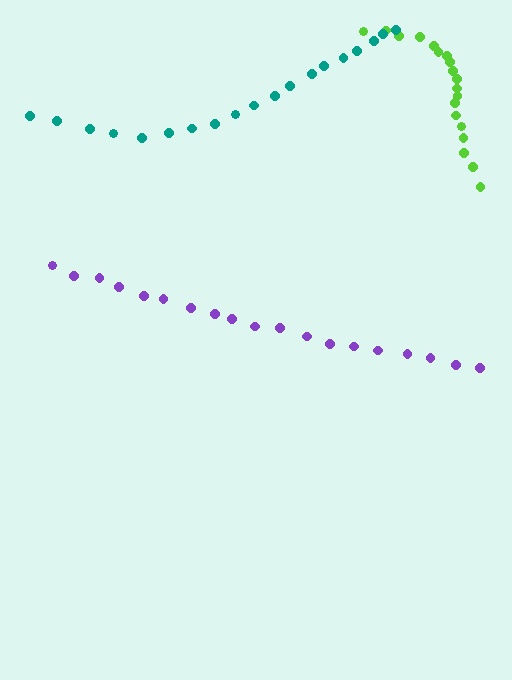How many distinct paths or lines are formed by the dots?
There are 3 distinct paths.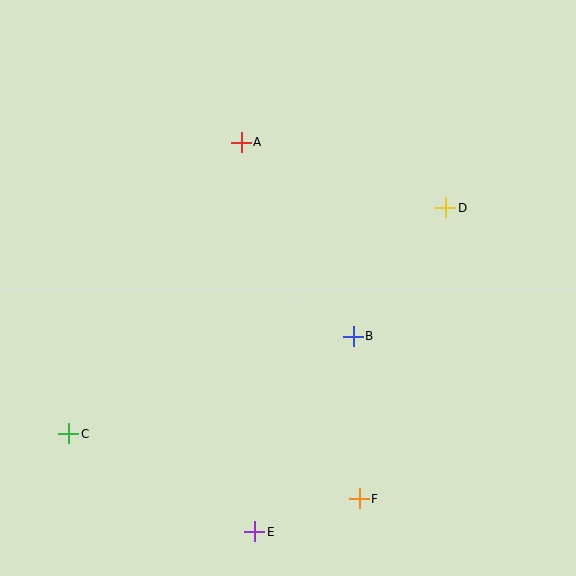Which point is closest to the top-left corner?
Point A is closest to the top-left corner.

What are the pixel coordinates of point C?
Point C is at (69, 434).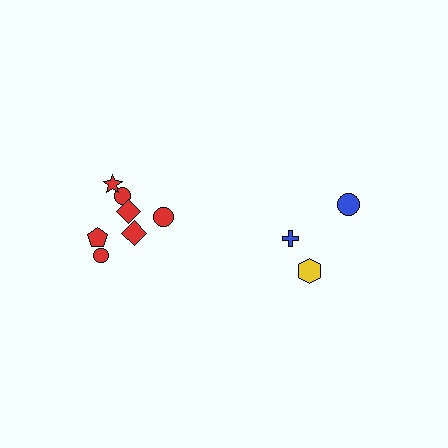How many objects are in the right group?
There are 3 objects.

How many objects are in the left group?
There are 7 objects.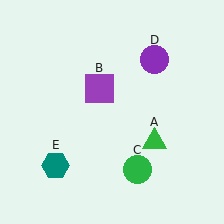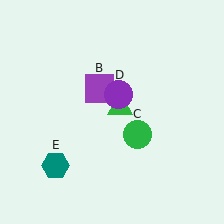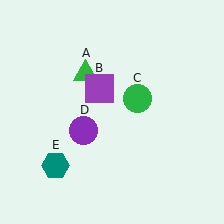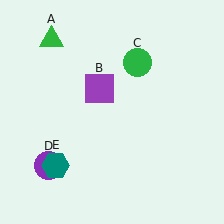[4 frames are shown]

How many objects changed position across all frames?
3 objects changed position: green triangle (object A), green circle (object C), purple circle (object D).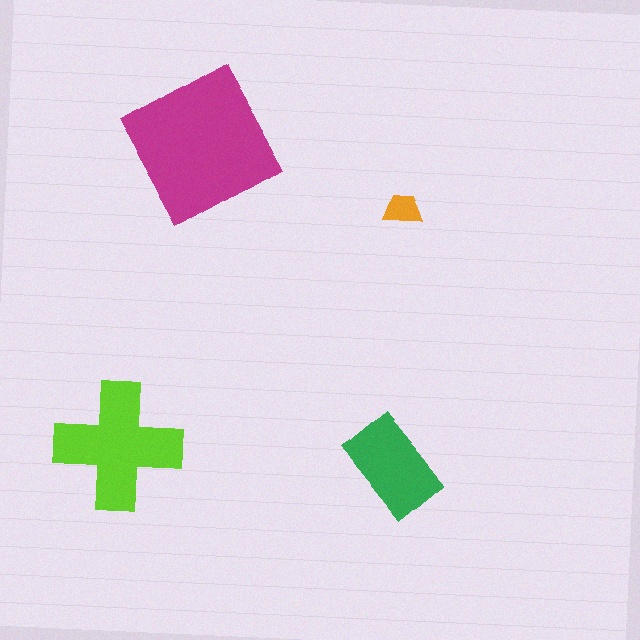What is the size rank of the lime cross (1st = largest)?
2nd.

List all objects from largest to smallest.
The magenta square, the lime cross, the green rectangle, the orange trapezoid.